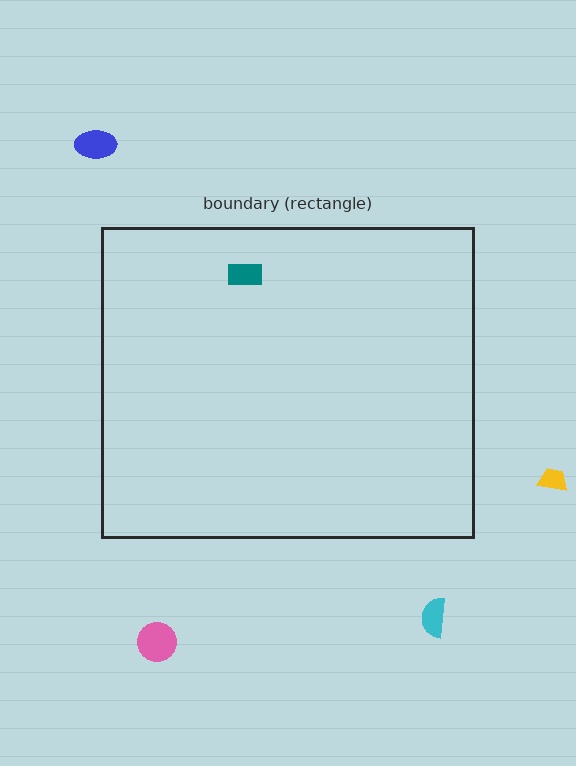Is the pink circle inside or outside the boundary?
Outside.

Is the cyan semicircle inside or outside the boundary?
Outside.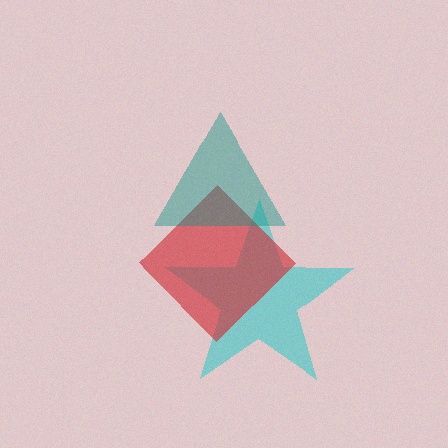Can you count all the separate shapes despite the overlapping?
Yes, there are 3 separate shapes.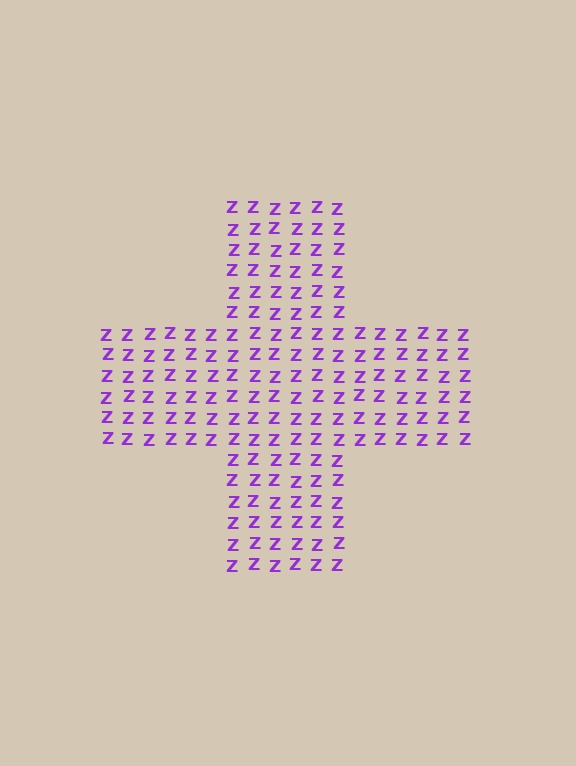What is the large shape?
The large shape is a cross.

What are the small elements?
The small elements are letter Z's.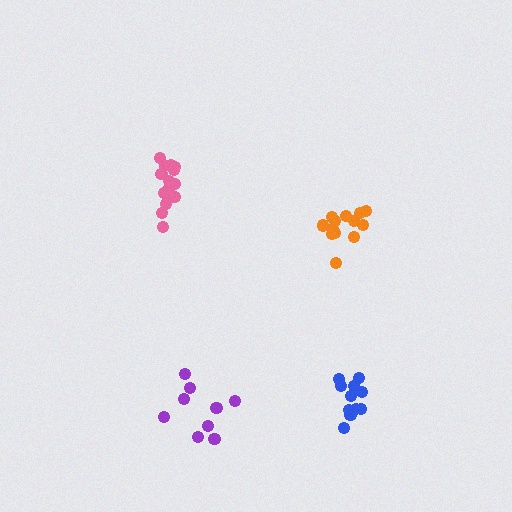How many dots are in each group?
Group 1: 13 dots, Group 2: 15 dots, Group 3: 9 dots, Group 4: 11 dots (48 total).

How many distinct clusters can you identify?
There are 4 distinct clusters.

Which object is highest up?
The pink cluster is topmost.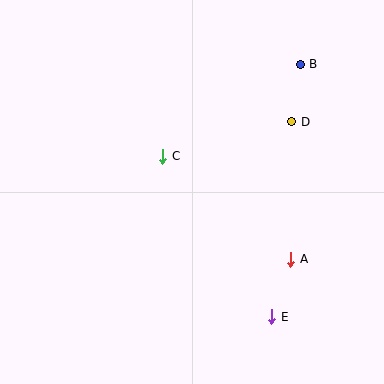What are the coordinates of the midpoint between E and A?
The midpoint between E and A is at (281, 288).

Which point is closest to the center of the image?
Point C at (163, 156) is closest to the center.